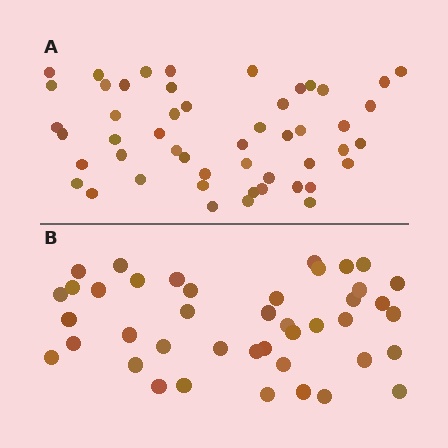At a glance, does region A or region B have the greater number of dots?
Region A (the top region) has more dots.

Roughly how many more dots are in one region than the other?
Region A has roughly 8 or so more dots than region B.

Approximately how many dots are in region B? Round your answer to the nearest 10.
About 40 dots. (The exact count is 42, which rounds to 40.)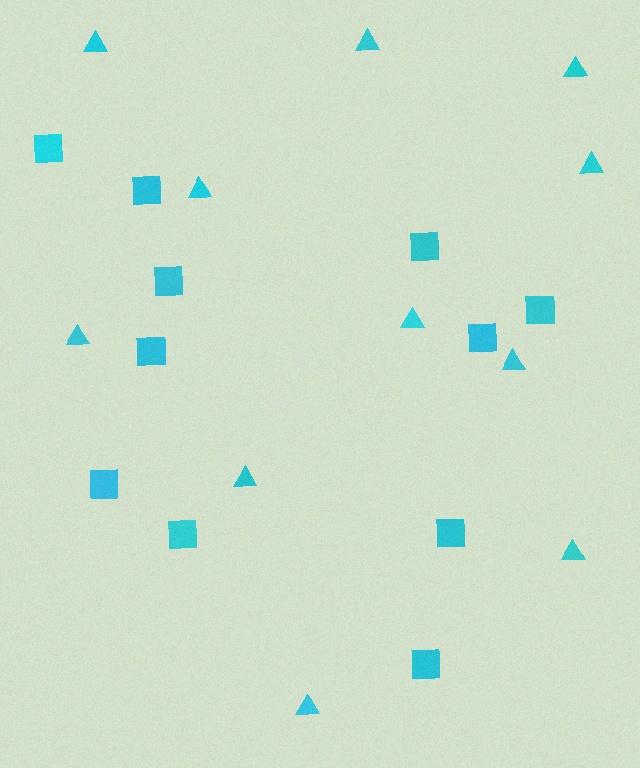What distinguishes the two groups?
There are 2 groups: one group of squares (11) and one group of triangles (11).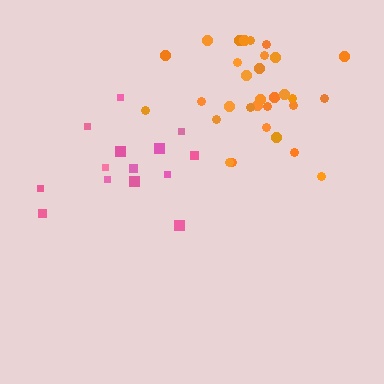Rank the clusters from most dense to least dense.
pink, orange.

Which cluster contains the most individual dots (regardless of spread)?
Orange (31).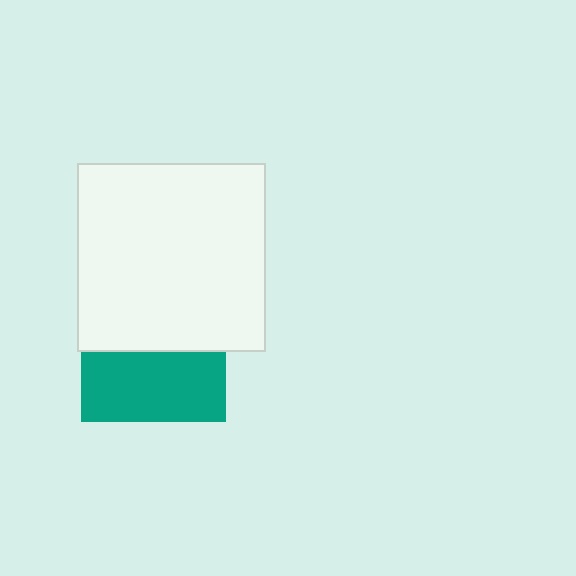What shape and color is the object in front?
The object in front is a white square.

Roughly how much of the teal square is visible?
About half of it is visible (roughly 49%).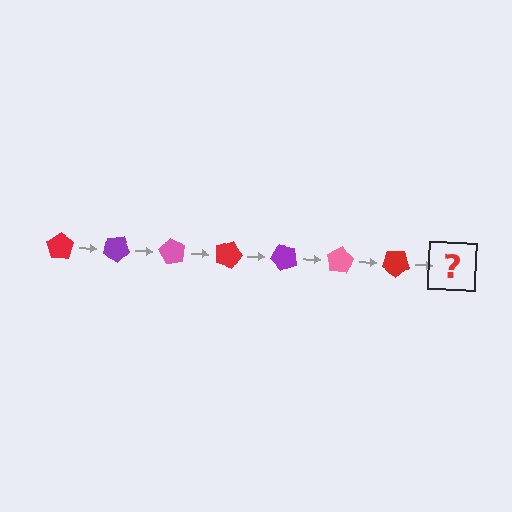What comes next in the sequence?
The next element should be a purple pentagon, rotated 210 degrees from the start.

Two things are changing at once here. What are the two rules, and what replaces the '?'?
The two rules are that it rotates 30 degrees each step and the color cycles through red, purple, and pink. The '?' should be a purple pentagon, rotated 210 degrees from the start.